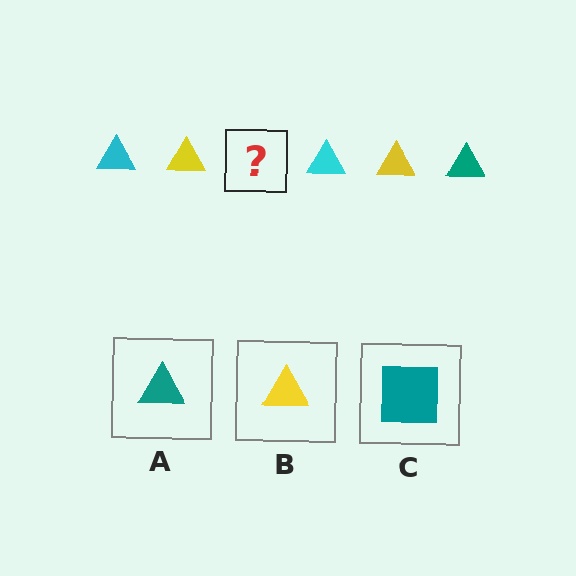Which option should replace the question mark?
Option A.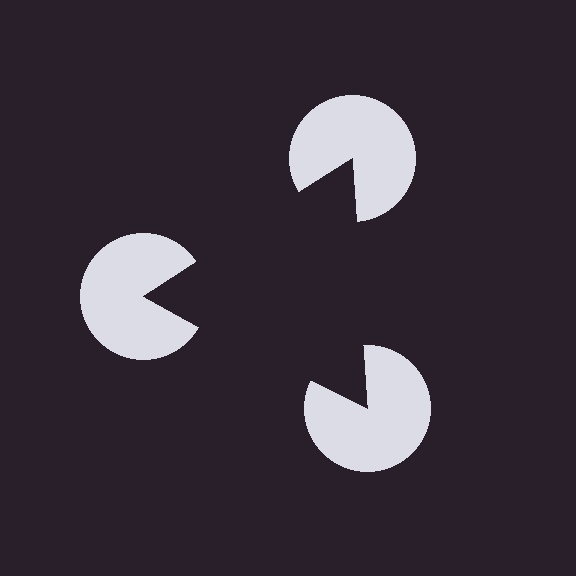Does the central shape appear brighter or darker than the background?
It typically appears slightly darker than the background, even though no actual brightness change is drawn.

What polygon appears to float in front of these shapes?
An illusory triangle — its edges are inferred from the aligned wedge cuts in the pac-man discs, not physically drawn.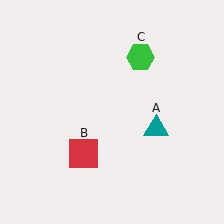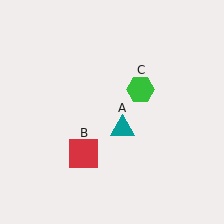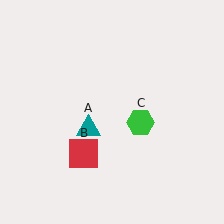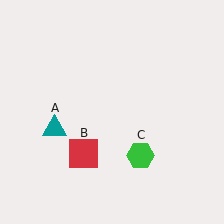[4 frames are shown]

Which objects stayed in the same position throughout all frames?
Red square (object B) remained stationary.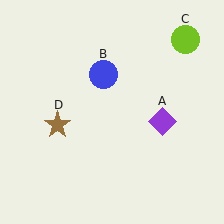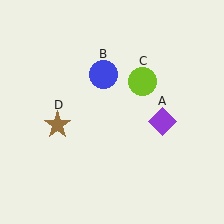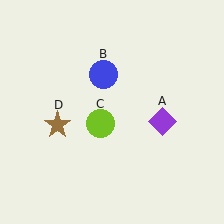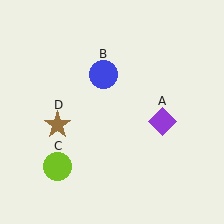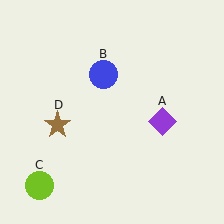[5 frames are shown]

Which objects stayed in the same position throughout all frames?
Purple diamond (object A) and blue circle (object B) and brown star (object D) remained stationary.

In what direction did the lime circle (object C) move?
The lime circle (object C) moved down and to the left.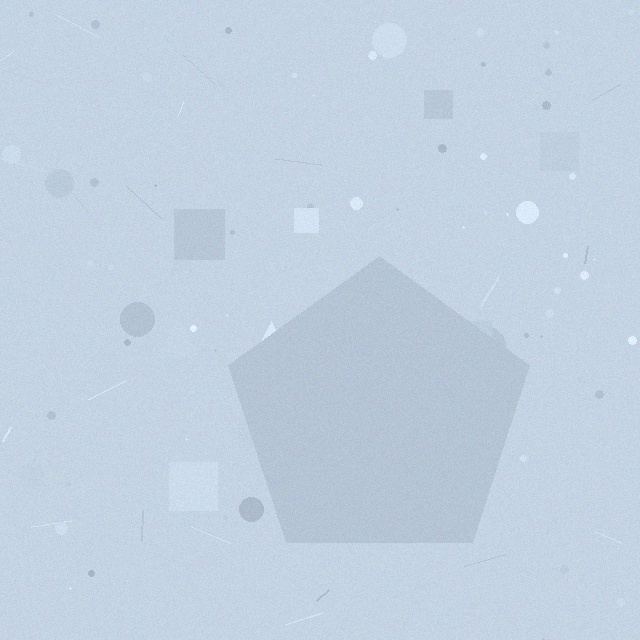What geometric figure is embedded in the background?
A pentagon is embedded in the background.